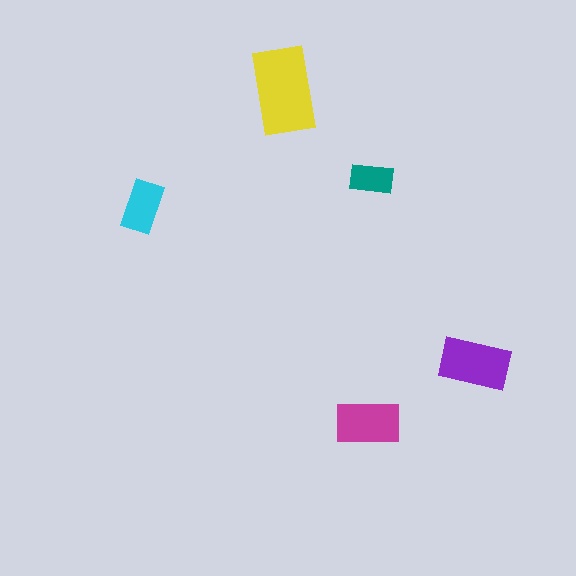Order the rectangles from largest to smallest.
the yellow one, the purple one, the magenta one, the cyan one, the teal one.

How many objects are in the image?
There are 5 objects in the image.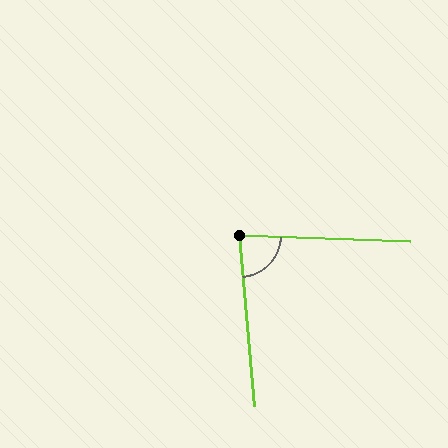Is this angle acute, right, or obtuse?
It is acute.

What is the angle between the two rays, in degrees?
Approximately 83 degrees.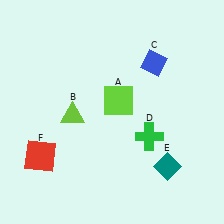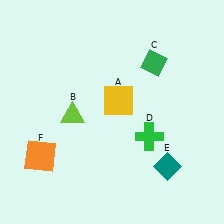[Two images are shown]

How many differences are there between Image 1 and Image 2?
There are 3 differences between the two images.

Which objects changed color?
A changed from lime to yellow. C changed from blue to green. F changed from red to orange.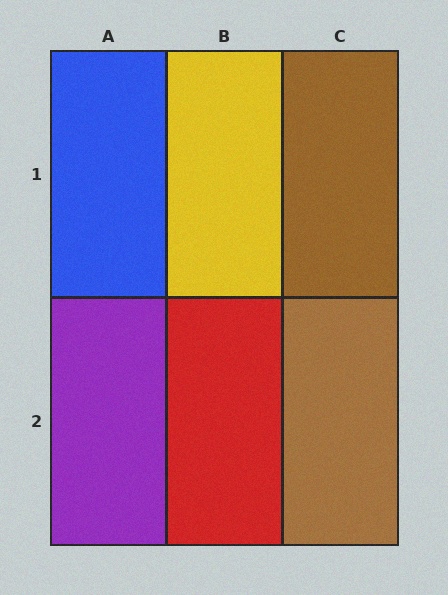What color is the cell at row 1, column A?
Blue.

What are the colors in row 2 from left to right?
Purple, red, brown.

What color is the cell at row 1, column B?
Yellow.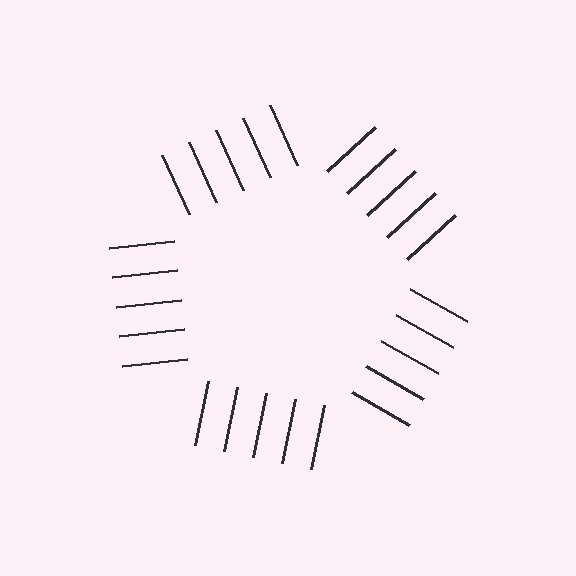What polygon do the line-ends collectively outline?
An illusory pentagon — the line segments terminate on its edges but no continuous stroke is drawn.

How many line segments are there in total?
25 — 5 along each of the 5 edges.